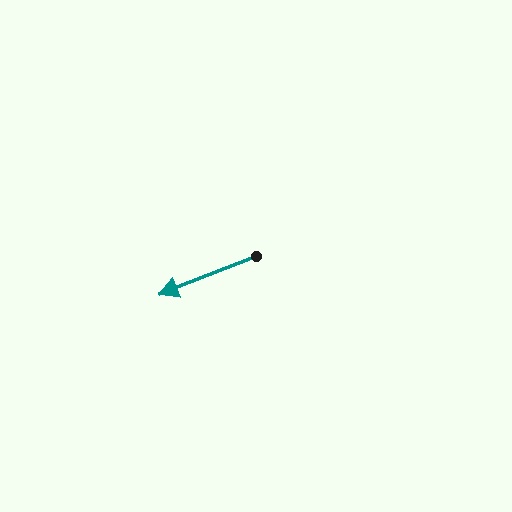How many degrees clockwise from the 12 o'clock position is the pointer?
Approximately 248 degrees.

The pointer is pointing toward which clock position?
Roughly 8 o'clock.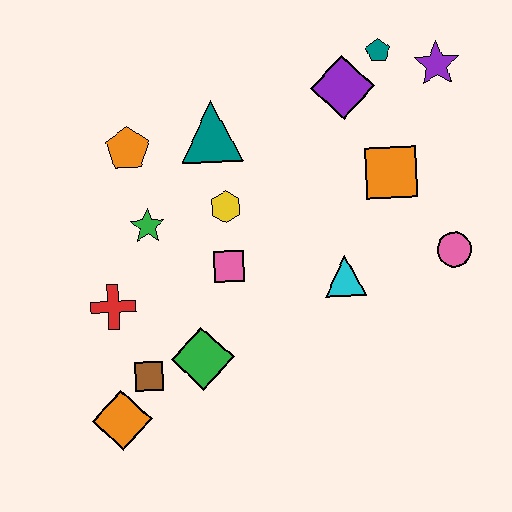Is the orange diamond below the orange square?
Yes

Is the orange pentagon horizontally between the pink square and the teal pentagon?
No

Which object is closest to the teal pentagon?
The purple diamond is closest to the teal pentagon.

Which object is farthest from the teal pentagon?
The orange diamond is farthest from the teal pentagon.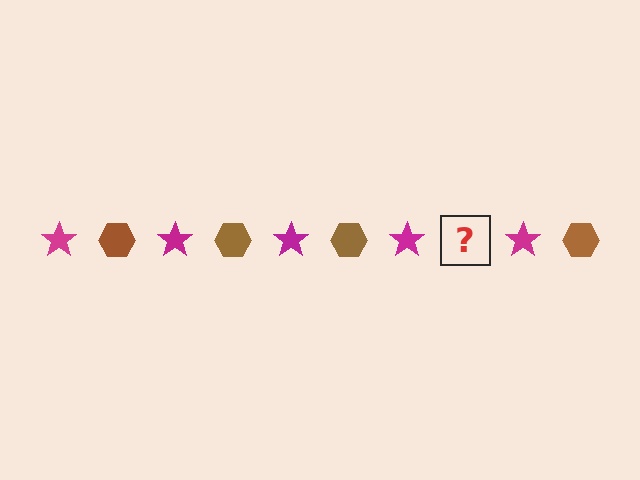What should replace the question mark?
The question mark should be replaced with a brown hexagon.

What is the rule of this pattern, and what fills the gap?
The rule is that the pattern alternates between magenta star and brown hexagon. The gap should be filled with a brown hexagon.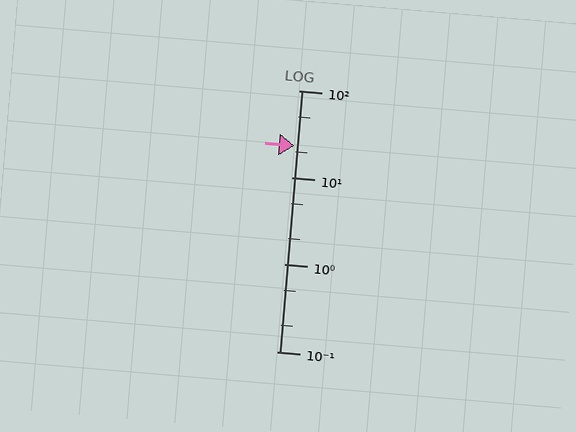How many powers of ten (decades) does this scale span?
The scale spans 3 decades, from 0.1 to 100.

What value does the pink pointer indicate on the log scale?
The pointer indicates approximately 23.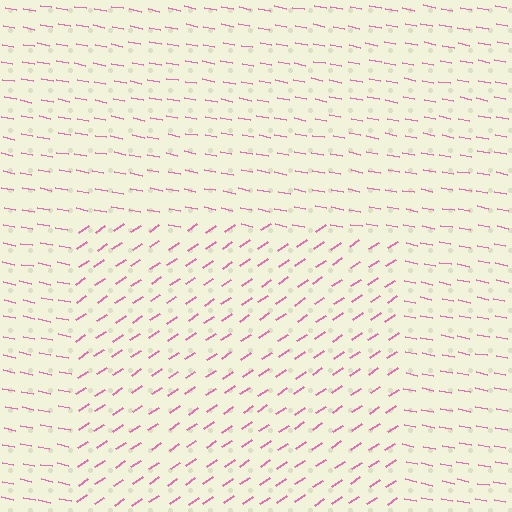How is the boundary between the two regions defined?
The boundary is defined purely by a change in line orientation (approximately 45 degrees difference). All lines are the same color and thickness.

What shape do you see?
I see a rectangle.